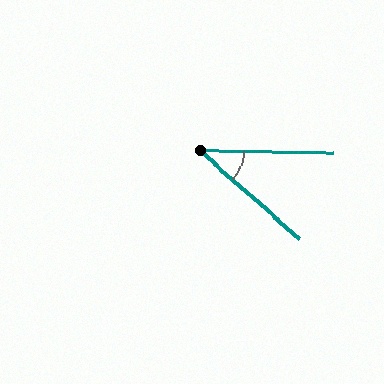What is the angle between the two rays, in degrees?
Approximately 41 degrees.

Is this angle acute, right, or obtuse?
It is acute.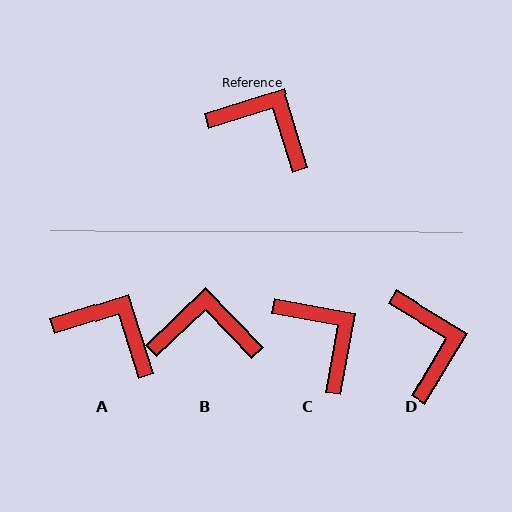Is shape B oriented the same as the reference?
No, it is off by about 26 degrees.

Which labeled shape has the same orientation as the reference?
A.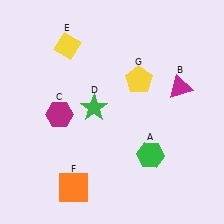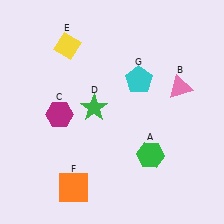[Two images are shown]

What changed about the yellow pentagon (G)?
In Image 1, G is yellow. In Image 2, it changed to cyan.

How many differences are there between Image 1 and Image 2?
There are 2 differences between the two images.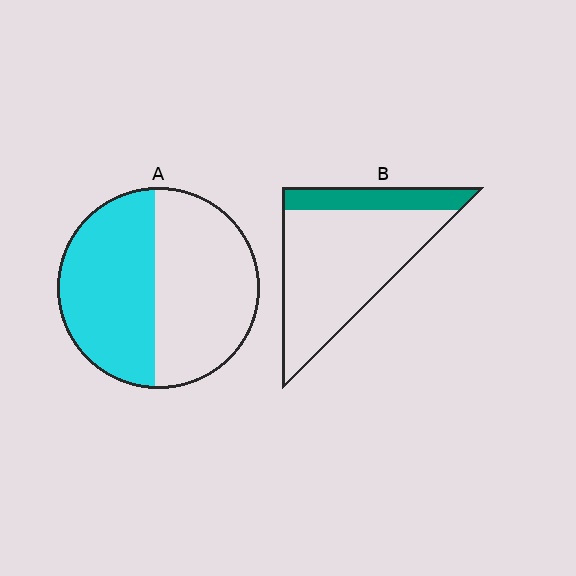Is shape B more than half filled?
No.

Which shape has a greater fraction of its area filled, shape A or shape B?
Shape A.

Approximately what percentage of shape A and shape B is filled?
A is approximately 50% and B is approximately 20%.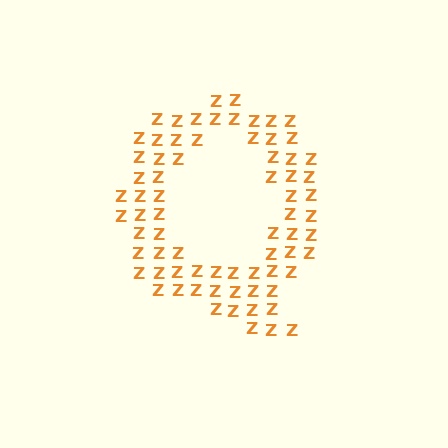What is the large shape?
The large shape is the letter Q.